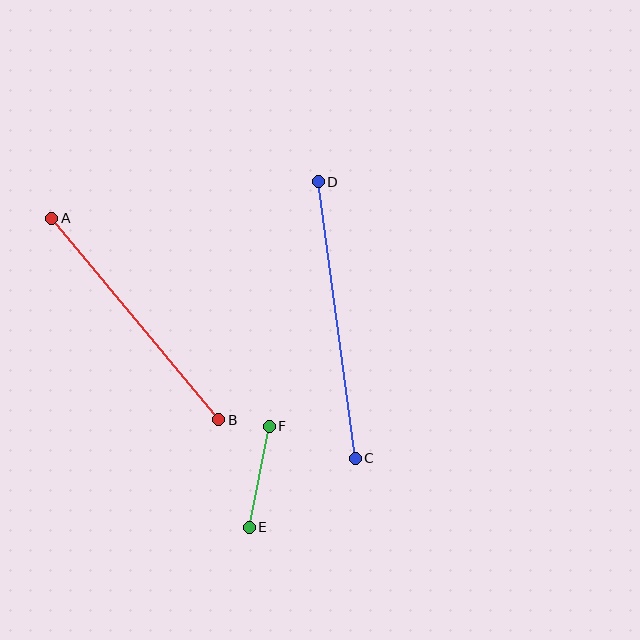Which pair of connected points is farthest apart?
Points C and D are farthest apart.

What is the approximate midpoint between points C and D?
The midpoint is at approximately (337, 320) pixels.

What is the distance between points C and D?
The distance is approximately 279 pixels.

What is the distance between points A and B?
The distance is approximately 262 pixels.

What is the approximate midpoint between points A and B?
The midpoint is at approximately (135, 319) pixels.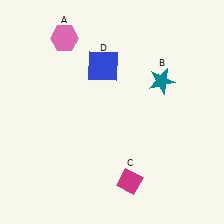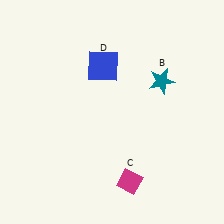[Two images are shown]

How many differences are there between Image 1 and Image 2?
There is 1 difference between the two images.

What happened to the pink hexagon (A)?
The pink hexagon (A) was removed in Image 2. It was in the top-left area of Image 1.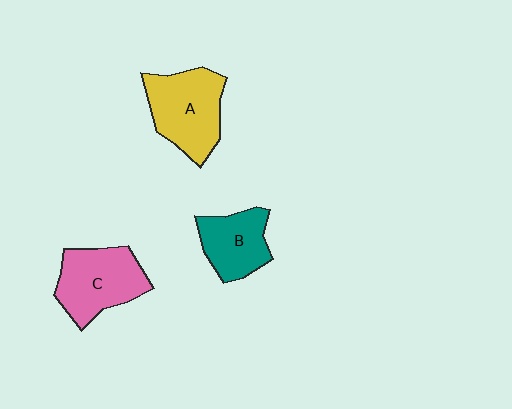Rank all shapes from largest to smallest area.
From largest to smallest: A (yellow), C (pink), B (teal).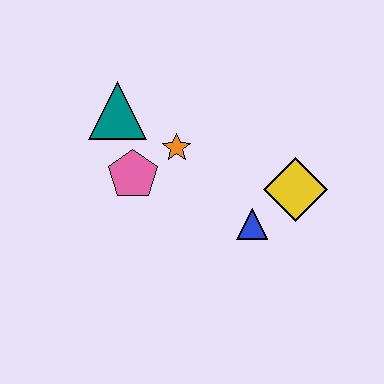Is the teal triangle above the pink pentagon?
Yes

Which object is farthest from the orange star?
The yellow diamond is farthest from the orange star.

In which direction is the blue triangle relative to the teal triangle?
The blue triangle is to the right of the teal triangle.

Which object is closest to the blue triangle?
The yellow diamond is closest to the blue triangle.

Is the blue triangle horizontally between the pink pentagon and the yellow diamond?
Yes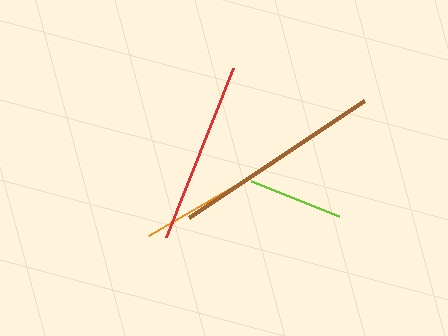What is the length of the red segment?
The red segment is approximately 182 pixels long.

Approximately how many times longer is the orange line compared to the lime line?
The orange line is approximately 1.5 times the length of the lime line.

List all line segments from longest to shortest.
From longest to shortest: brown, red, orange, lime.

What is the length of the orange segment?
The orange segment is approximately 143 pixels long.